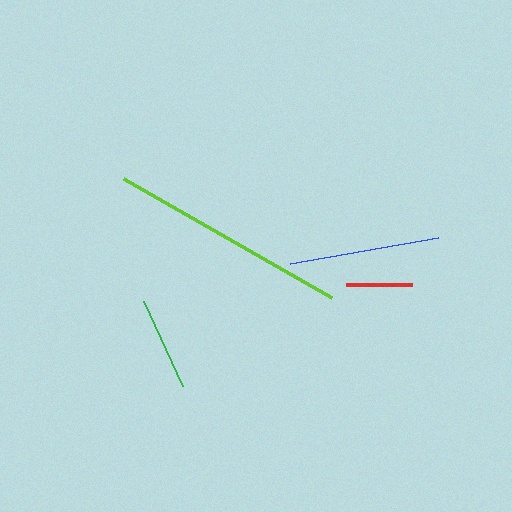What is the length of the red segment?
The red segment is approximately 66 pixels long.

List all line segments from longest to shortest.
From longest to shortest: lime, blue, green, red.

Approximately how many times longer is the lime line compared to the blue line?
The lime line is approximately 1.6 times the length of the blue line.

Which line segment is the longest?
The lime line is the longest at approximately 240 pixels.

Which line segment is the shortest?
The red line is the shortest at approximately 66 pixels.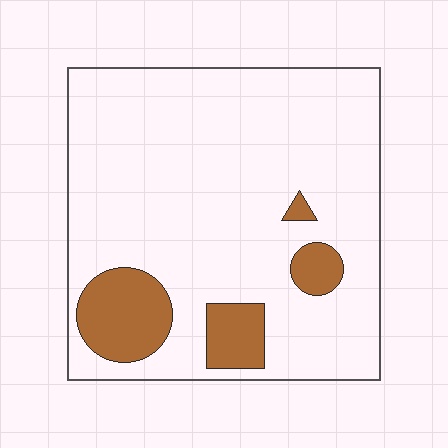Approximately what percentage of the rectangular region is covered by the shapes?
Approximately 15%.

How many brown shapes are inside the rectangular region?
4.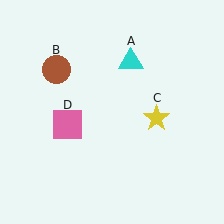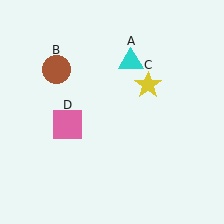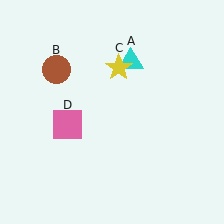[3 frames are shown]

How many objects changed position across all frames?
1 object changed position: yellow star (object C).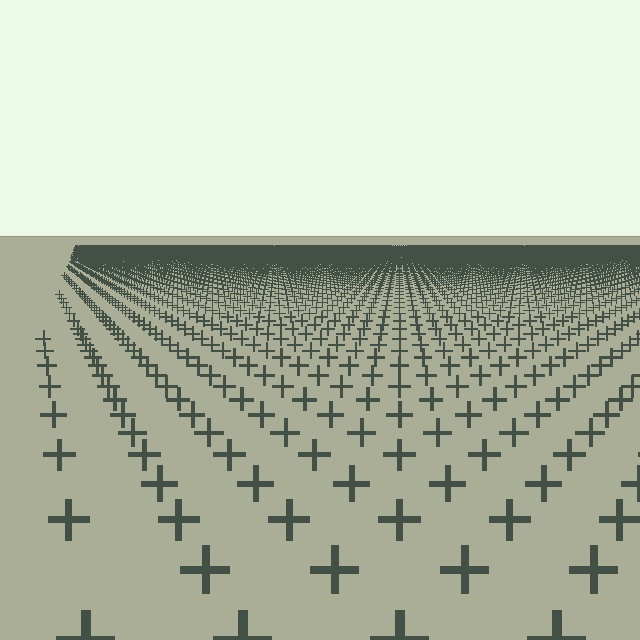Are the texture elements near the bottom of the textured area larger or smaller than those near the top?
Larger. Near the bottom, elements are closer to the viewer and appear at a bigger on-screen size.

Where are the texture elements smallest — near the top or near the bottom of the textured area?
Near the top.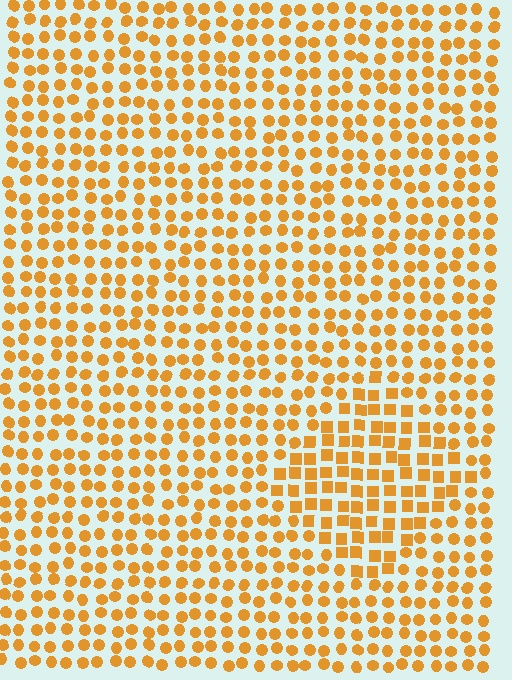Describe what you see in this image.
The image is filled with small orange elements arranged in a uniform grid. A diamond-shaped region contains squares, while the surrounding area contains circles. The boundary is defined purely by the change in element shape.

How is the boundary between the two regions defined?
The boundary is defined by a change in element shape: squares inside vs. circles outside. All elements share the same color and spacing.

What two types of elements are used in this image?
The image uses squares inside the diamond region and circles outside it.